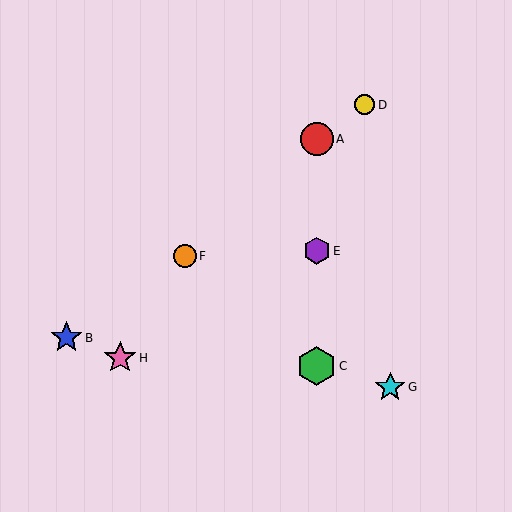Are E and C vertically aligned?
Yes, both are at x≈317.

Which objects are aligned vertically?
Objects A, C, E are aligned vertically.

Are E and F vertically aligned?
No, E is at x≈317 and F is at x≈185.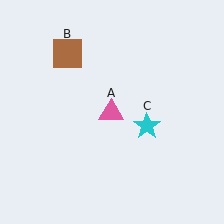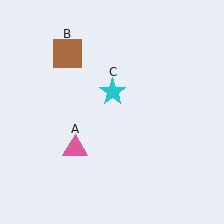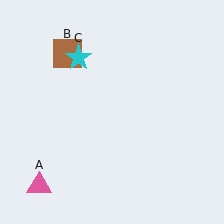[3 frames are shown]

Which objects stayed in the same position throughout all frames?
Brown square (object B) remained stationary.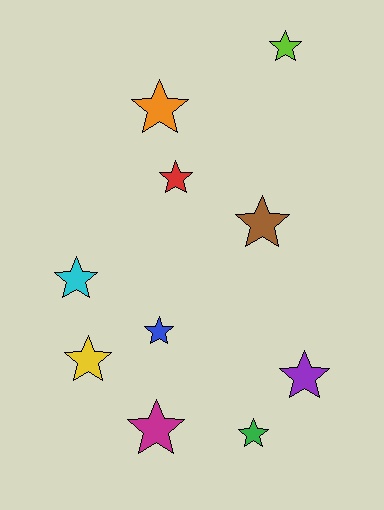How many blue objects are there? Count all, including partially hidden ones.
There is 1 blue object.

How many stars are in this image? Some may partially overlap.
There are 10 stars.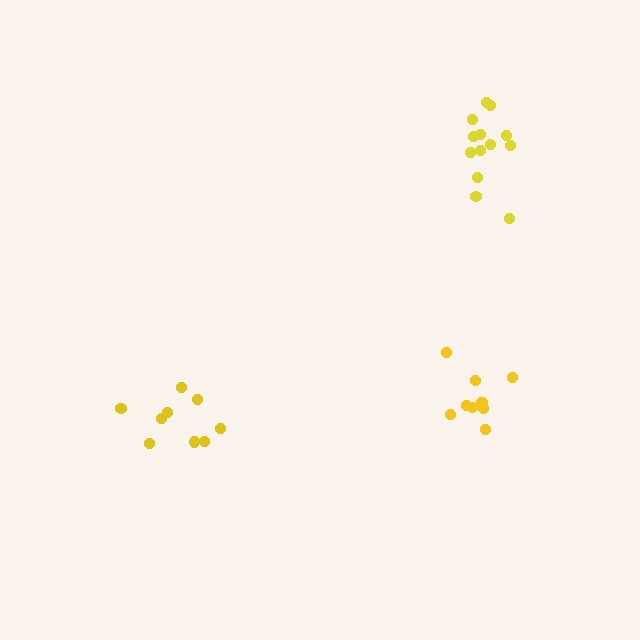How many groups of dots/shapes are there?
There are 3 groups.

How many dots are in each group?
Group 1: 13 dots, Group 2: 10 dots, Group 3: 9 dots (32 total).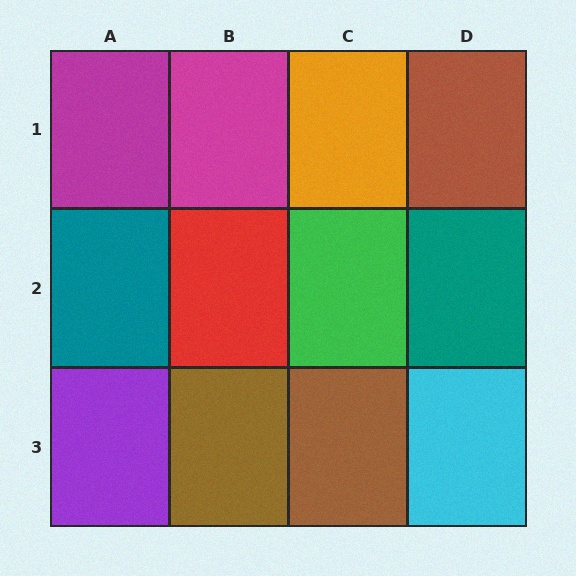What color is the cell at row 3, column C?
Brown.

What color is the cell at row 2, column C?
Green.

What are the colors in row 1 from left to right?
Magenta, magenta, orange, brown.